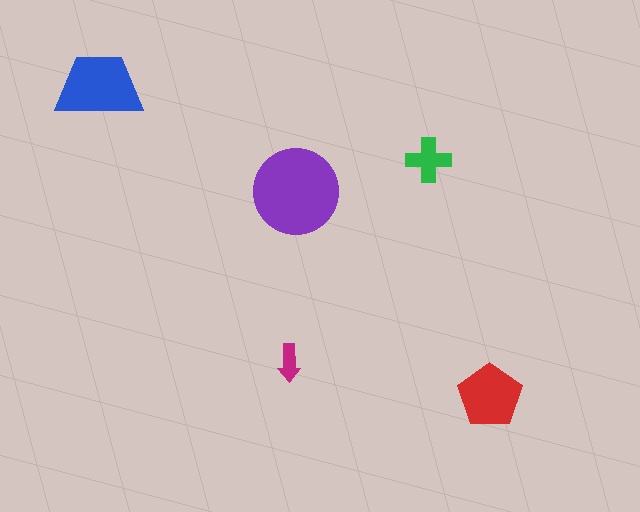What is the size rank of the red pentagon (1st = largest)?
3rd.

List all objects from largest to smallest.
The purple circle, the blue trapezoid, the red pentagon, the green cross, the magenta arrow.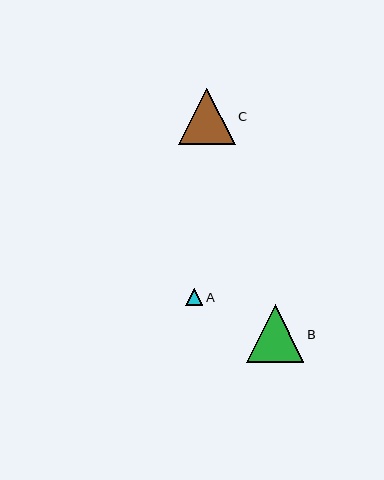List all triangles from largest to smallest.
From largest to smallest: B, C, A.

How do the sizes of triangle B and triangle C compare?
Triangle B and triangle C are approximately the same size.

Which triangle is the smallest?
Triangle A is the smallest with a size of approximately 17 pixels.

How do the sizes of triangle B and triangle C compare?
Triangle B and triangle C are approximately the same size.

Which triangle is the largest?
Triangle B is the largest with a size of approximately 58 pixels.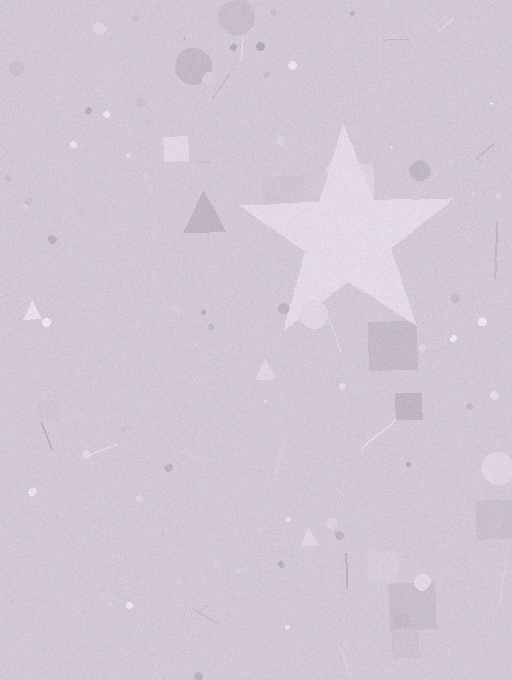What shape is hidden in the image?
A star is hidden in the image.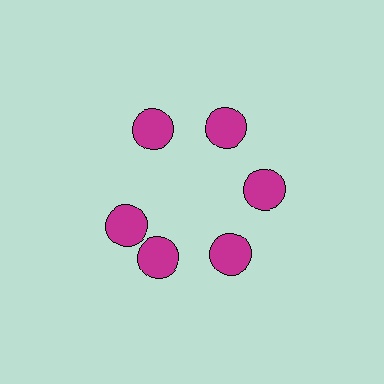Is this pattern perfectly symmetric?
No. The 6 magenta circles are arranged in a ring, but one element near the 9 o'clock position is rotated out of alignment along the ring, breaking the 6-fold rotational symmetry.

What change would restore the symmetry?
The symmetry would be restored by rotating it back into even spacing with its neighbors so that all 6 circles sit at equal angles and equal distance from the center.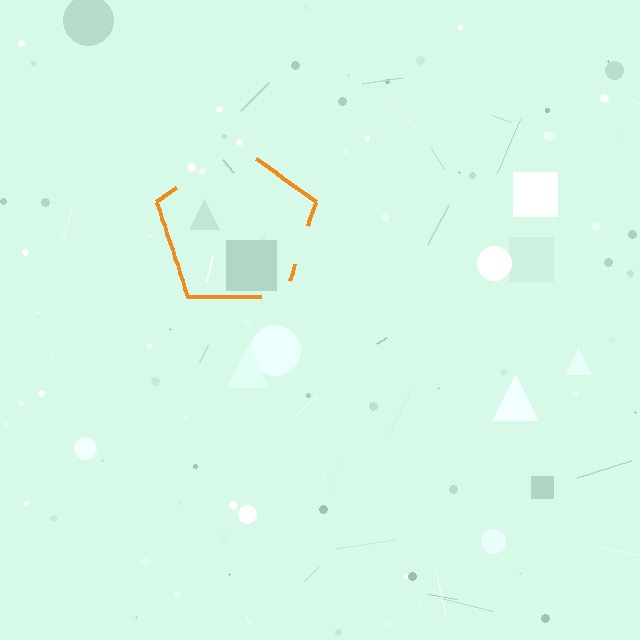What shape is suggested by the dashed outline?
The dashed outline suggests a pentagon.